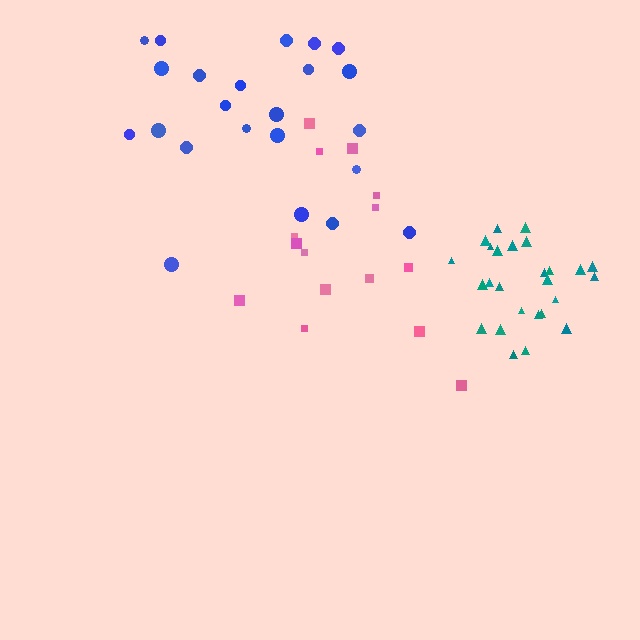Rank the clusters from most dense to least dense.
teal, blue, pink.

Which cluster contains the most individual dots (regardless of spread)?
Teal (26).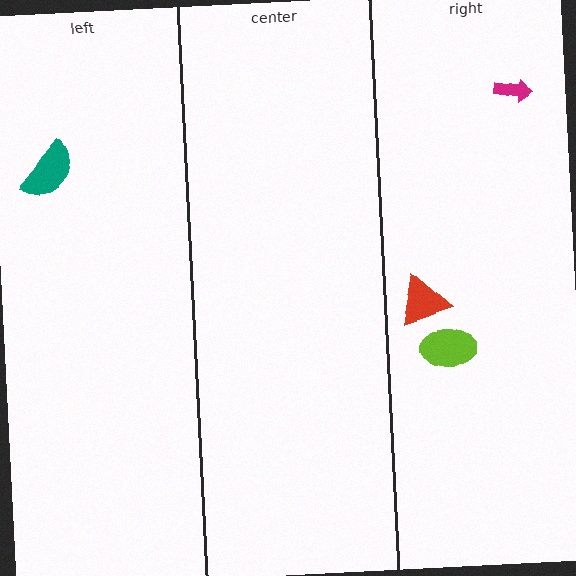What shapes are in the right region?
The red triangle, the lime ellipse, the magenta arrow.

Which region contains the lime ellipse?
The right region.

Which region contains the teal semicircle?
The left region.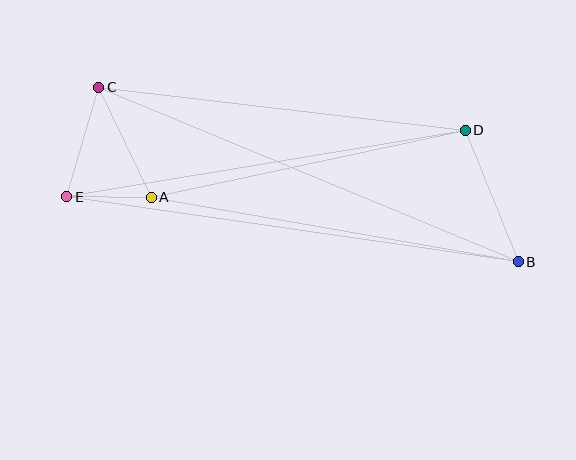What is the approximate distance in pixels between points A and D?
The distance between A and D is approximately 321 pixels.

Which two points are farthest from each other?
Points B and E are farthest from each other.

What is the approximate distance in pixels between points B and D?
The distance between B and D is approximately 142 pixels.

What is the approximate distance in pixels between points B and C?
The distance between B and C is approximately 454 pixels.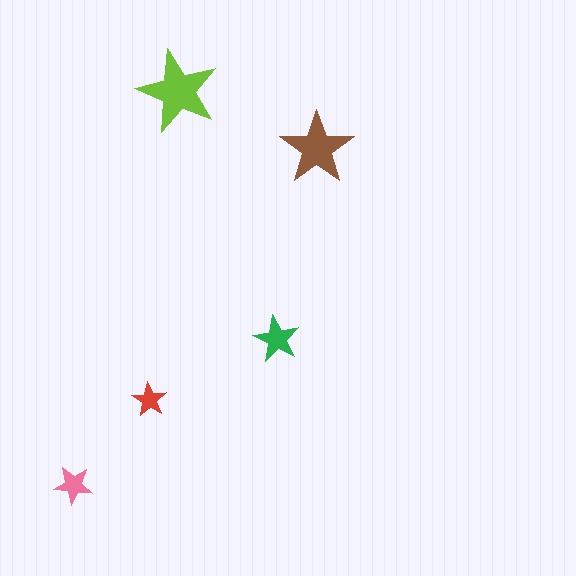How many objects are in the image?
There are 5 objects in the image.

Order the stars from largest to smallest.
the lime one, the brown one, the green one, the pink one, the red one.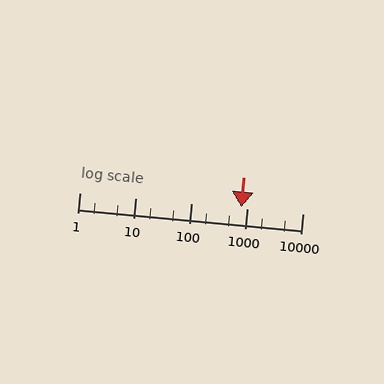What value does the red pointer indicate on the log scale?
The pointer indicates approximately 810.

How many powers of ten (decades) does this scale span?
The scale spans 4 decades, from 1 to 10000.